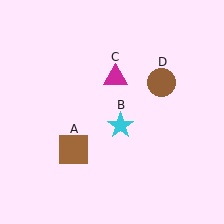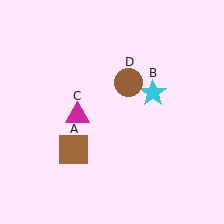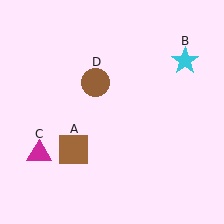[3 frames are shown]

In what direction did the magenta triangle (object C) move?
The magenta triangle (object C) moved down and to the left.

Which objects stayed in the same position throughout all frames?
Brown square (object A) remained stationary.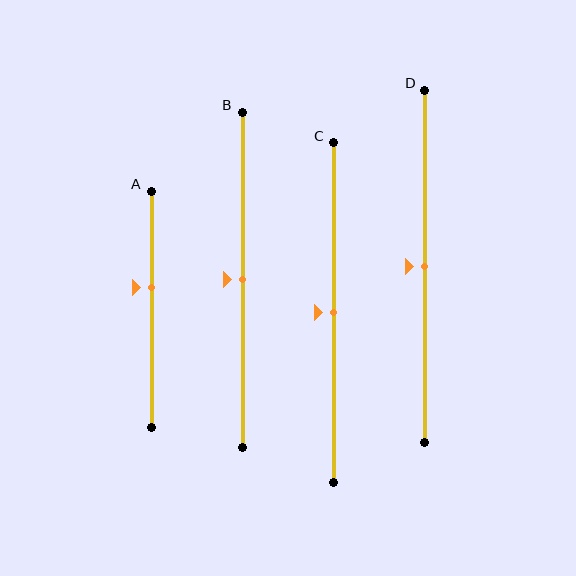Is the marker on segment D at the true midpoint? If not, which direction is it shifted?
Yes, the marker on segment D is at the true midpoint.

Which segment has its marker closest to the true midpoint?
Segment B has its marker closest to the true midpoint.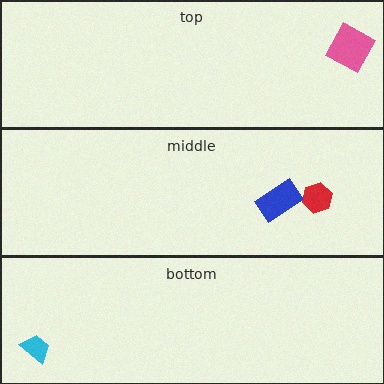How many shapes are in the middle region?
2.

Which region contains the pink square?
The top region.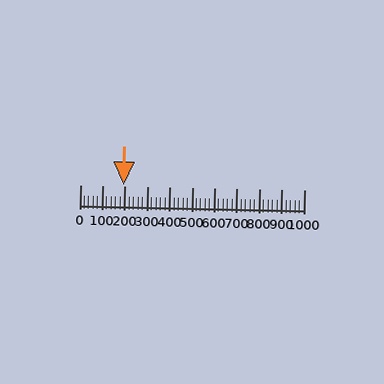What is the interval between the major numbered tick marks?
The major tick marks are spaced 100 units apart.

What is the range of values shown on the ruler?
The ruler shows values from 0 to 1000.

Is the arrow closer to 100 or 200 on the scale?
The arrow is closer to 200.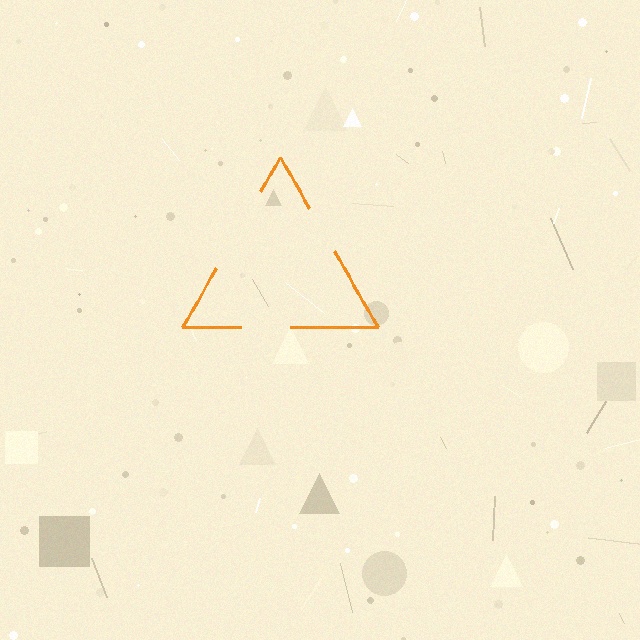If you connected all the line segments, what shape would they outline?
They would outline a triangle.